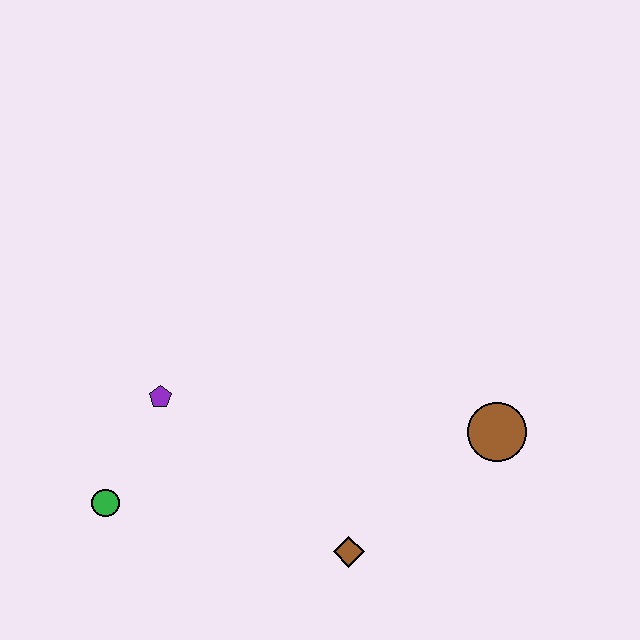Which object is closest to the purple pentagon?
The green circle is closest to the purple pentagon.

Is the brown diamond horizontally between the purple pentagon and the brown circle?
Yes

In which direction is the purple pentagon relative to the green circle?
The purple pentagon is above the green circle.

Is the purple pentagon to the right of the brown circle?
No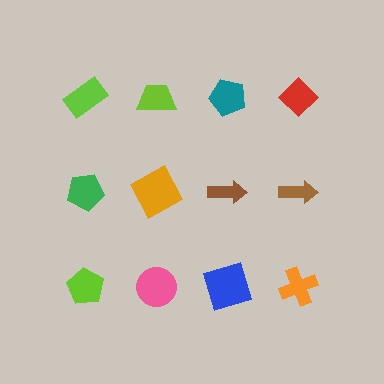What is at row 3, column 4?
An orange cross.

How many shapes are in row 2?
4 shapes.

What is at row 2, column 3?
A brown arrow.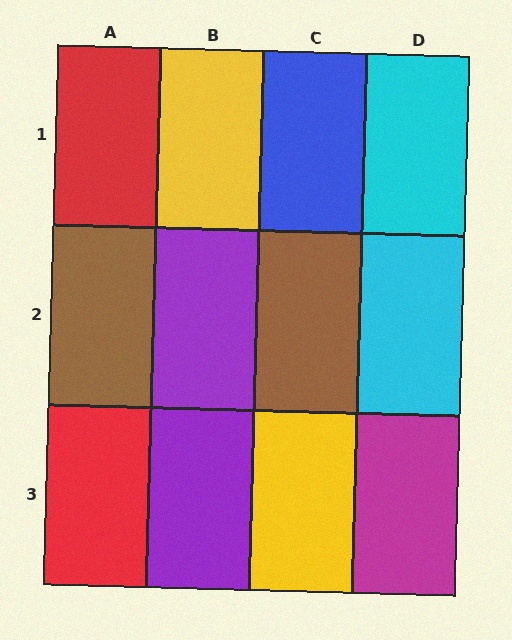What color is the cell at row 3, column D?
Magenta.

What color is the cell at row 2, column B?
Purple.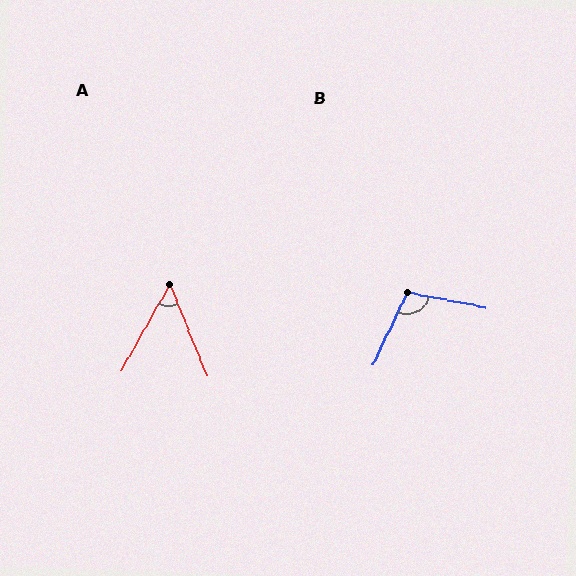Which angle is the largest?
B, at approximately 104 degrees.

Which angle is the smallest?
A, at approximately 51 degrees.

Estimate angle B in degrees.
Approximately 104 degrees.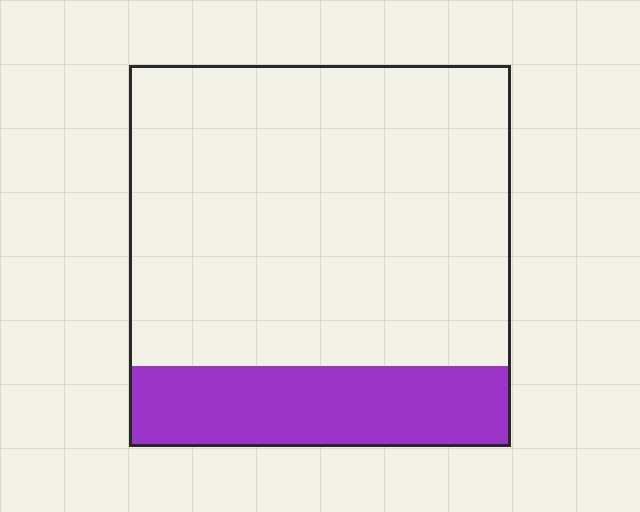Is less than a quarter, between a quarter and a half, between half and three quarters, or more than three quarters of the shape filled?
Less than a quarter.